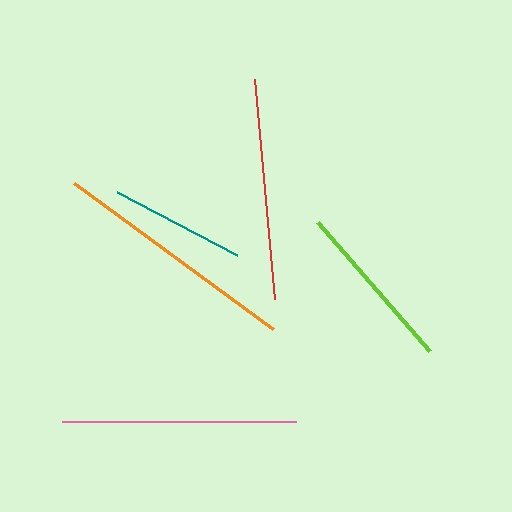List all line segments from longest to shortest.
From longest to shortest: orange, pink, red, lime, teal.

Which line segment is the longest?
The orange line is the longest at approximately 247 pixels.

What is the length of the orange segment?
The orange segment is approximately 247 pixels long.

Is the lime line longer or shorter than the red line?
The red line is longer than the lime line.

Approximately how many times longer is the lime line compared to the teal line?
The lime line is approximately 1.3 times the length of the teal line.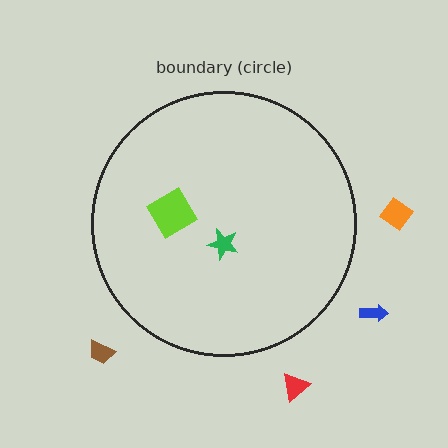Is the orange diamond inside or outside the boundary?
Outside.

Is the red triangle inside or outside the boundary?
Outside.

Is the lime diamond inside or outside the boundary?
Inside.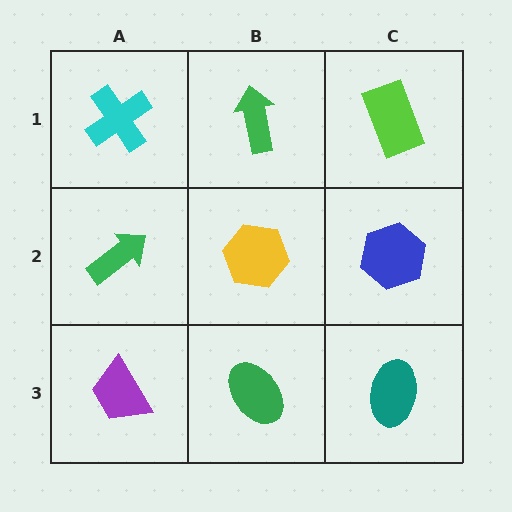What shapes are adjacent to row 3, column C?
A blue hexagon (row 2, column C), a green ellipse (row 3, column B).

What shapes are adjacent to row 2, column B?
A green arrow (row 1, column B), a green ellipse (row 3, column B), a green arrow (row 2, column A), a blue hexagon (row 2, column C).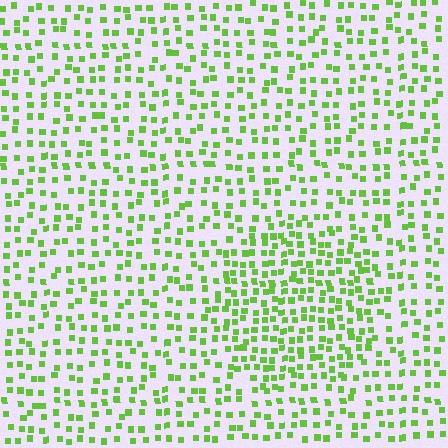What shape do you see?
I see a circle.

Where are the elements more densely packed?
The elements are more densely packed inside the circle boundary.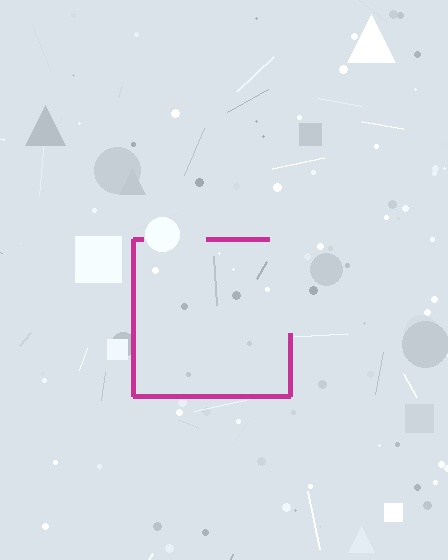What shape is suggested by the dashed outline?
The dashed outline suggests a square.